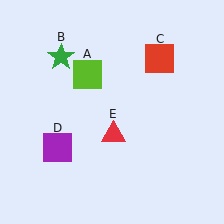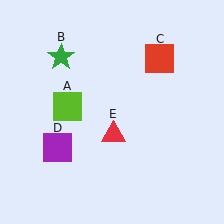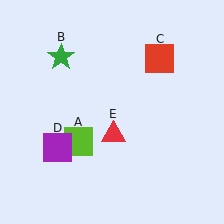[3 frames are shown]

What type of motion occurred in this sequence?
The lime square (object A) rotated counterclockwise around the center of the scene.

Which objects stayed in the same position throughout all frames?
Green star (object B) and red square (object C) and purple square (object D) and red triangle (object E) remained stationary.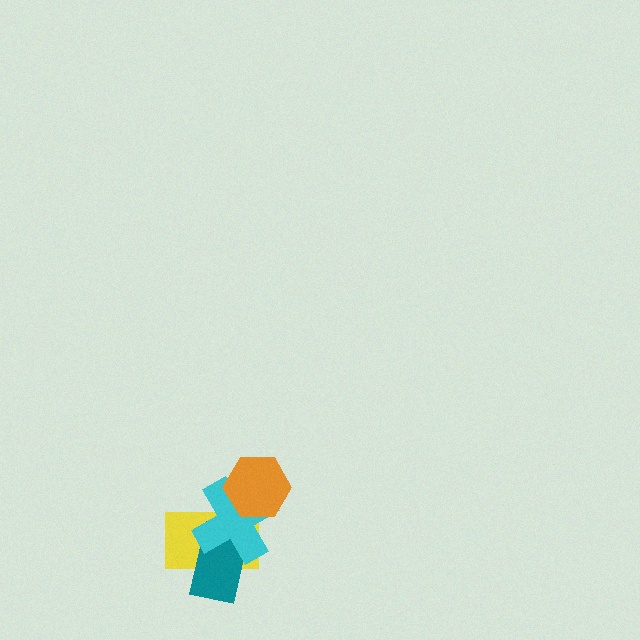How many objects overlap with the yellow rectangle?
3 objects overlap with the yellow rectangle.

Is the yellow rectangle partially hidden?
Yes, it is partially covered by another shape.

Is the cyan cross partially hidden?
Yes, it is partially covered by another shape.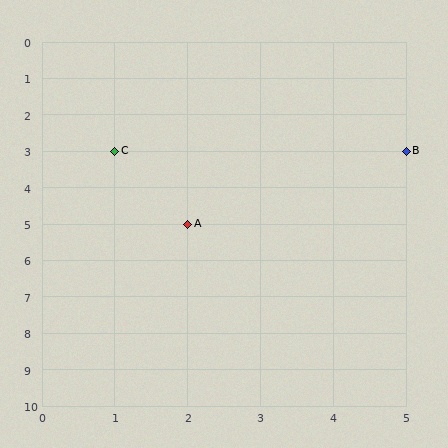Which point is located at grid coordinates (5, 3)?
Point B is at (5, 3).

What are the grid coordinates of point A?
Point A is at grid coordinates (2, 5).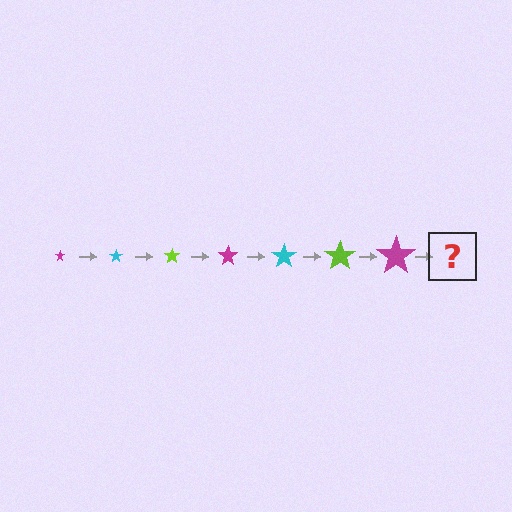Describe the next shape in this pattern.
It should be a cyan star, larger than the previous one.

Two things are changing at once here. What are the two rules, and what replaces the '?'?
The two rules are that the star grows larger each step and the color cycles through magenta, cyan, and lime. The '?' should be a cyan star, larger than the previous one.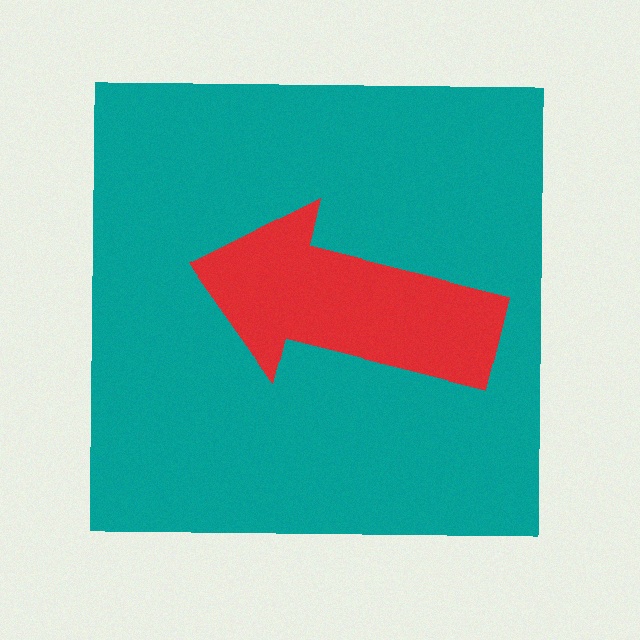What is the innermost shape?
The red arrow.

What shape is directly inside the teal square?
The red arrow.